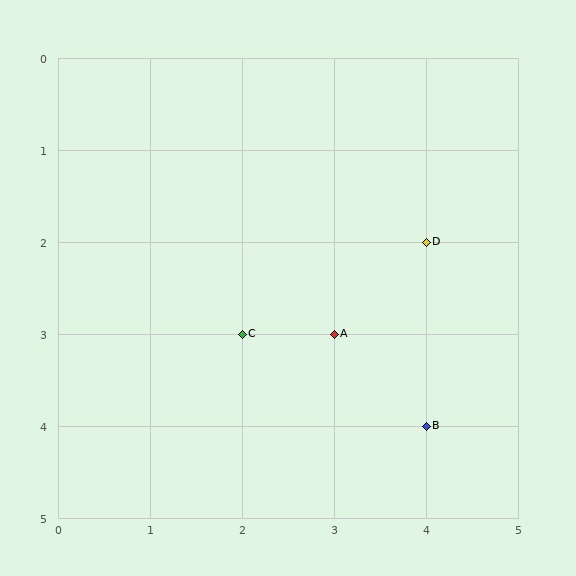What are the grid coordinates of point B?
Point B is at grid coordinates (4, 4).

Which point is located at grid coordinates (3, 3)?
Point A is at (3, 3).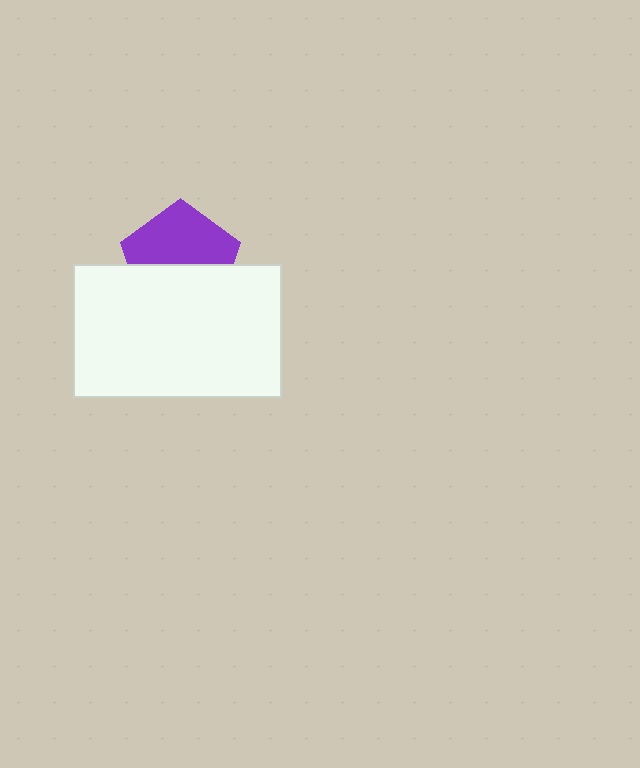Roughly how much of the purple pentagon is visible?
About half of it is visible (roughly 53%).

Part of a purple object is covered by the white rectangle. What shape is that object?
It is a pentagon.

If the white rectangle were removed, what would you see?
You would see the complete purple pentagon.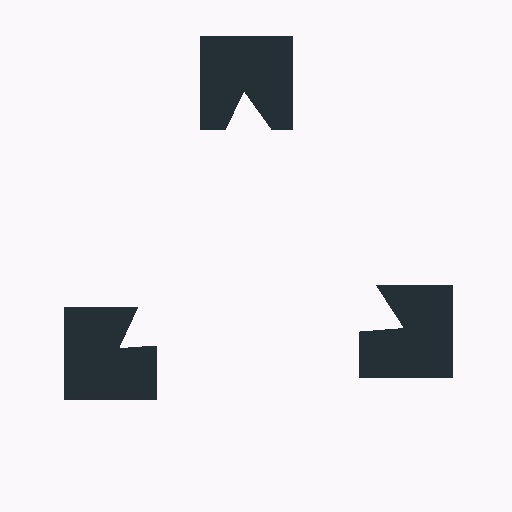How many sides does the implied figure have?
3 sides.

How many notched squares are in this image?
There are 3 — one at each vertex of the illusory triangle.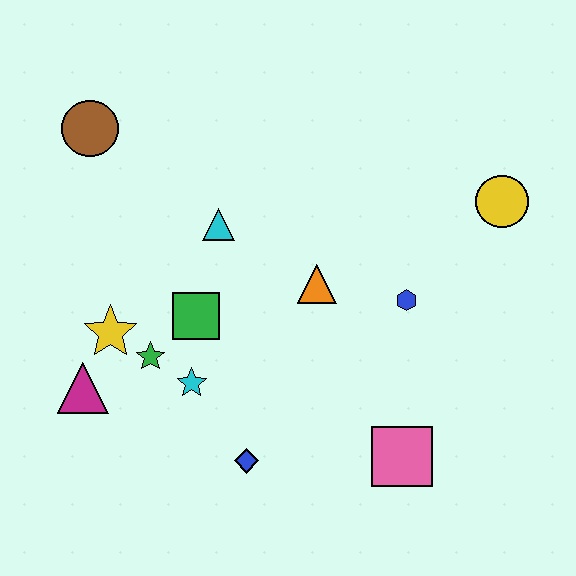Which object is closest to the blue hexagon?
The orange triangle is closest to the blue hexagon.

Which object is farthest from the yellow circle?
The magenta triangle is farthest from the yellow circle.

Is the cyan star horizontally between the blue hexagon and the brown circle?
Yes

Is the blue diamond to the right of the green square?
Yes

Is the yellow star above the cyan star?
Yes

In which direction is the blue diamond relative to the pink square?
The blue diamond is to the left of the pink square.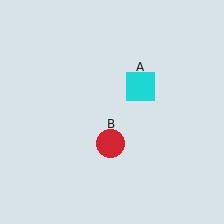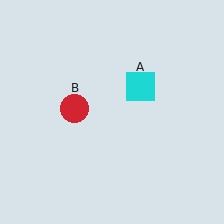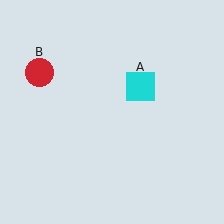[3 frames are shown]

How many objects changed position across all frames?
1 object changed position: red circle (object B).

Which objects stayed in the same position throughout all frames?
Cyan square (object A) remained stationary.